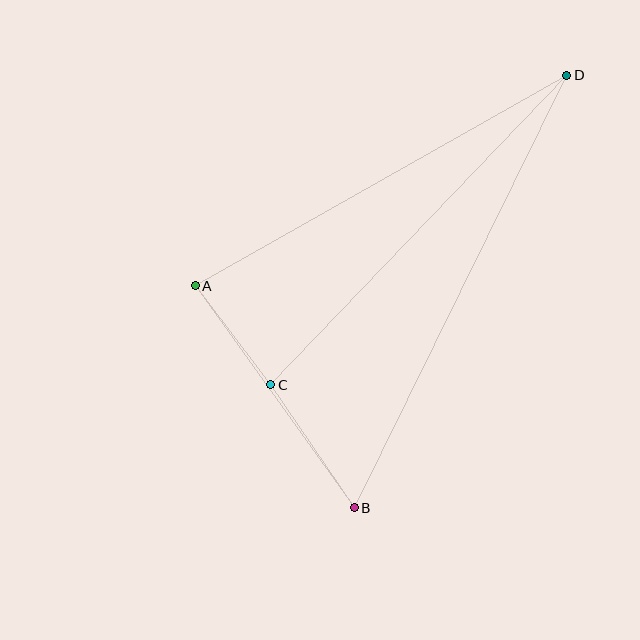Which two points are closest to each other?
Points A and C are closest to each other.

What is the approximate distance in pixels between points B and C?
The distance between B and C is approximately 149 pixels.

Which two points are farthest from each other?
Points B and D are farthest from each other.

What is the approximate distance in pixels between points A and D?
The distance between A and D is approximately 427 pixels.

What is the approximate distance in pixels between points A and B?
The distance between A and B is approximately 273 pixels.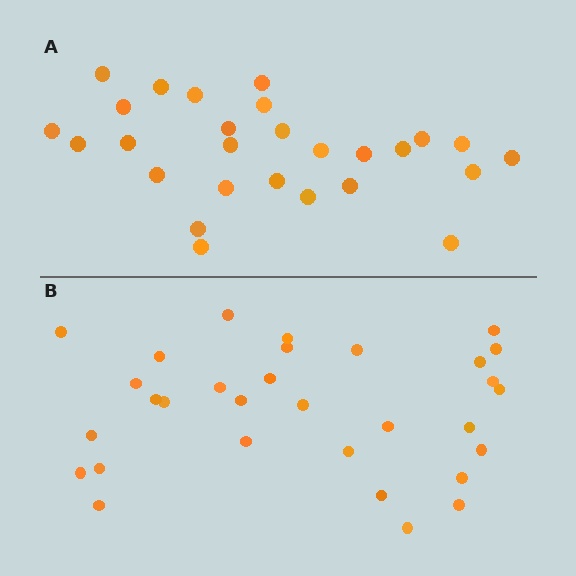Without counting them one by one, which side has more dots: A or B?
Region B (the bottom region) has more dots.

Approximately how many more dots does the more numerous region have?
Region B has about 4 more dots than region A.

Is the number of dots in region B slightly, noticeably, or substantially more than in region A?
Region B has only slightly more — the two regions are fairly close. The ratio is roughly 1.1 to 1.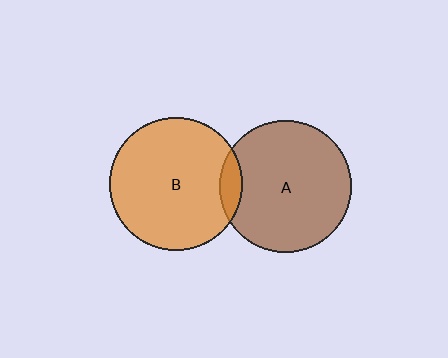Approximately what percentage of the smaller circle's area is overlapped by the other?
Approximately 10%.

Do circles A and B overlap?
Yes.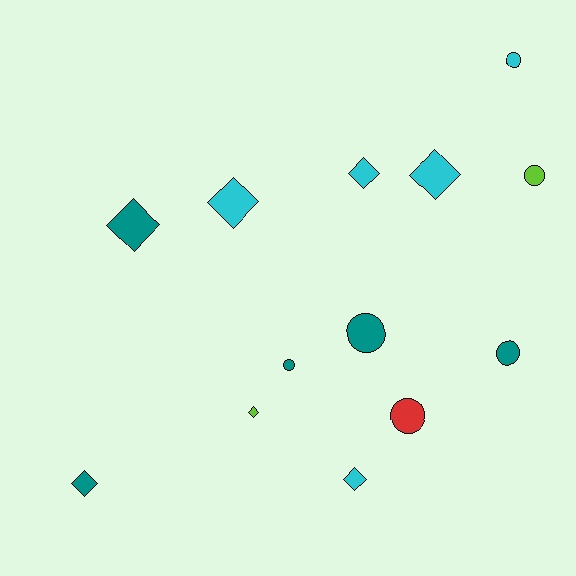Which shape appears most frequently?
Diamond, with 7 objects.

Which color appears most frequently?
Teal, with 5 objects.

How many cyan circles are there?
There is 1 cyan circle.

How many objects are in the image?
There are 13 objects.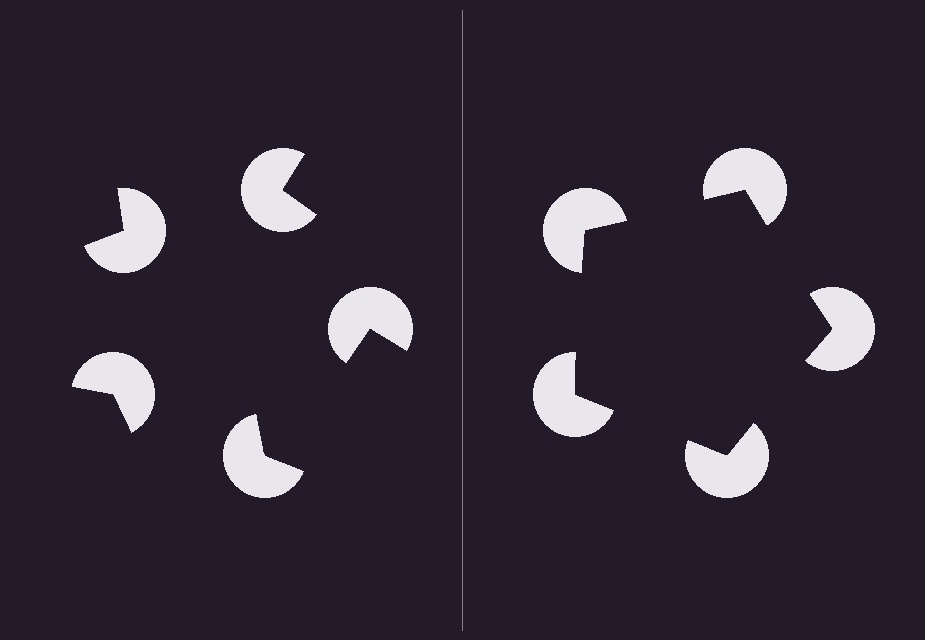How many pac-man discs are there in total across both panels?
10 — 5 on each side.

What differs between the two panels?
The pac-man discs are positioned identically on both sides; only the wedge orientations differ. On the right they align to a pentagon; on the left they are misaligned.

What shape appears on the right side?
An illusory pentagon.